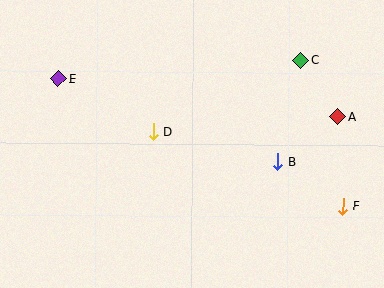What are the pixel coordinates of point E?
Point E is at (58, 79).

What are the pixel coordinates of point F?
Point F is at (343, 206).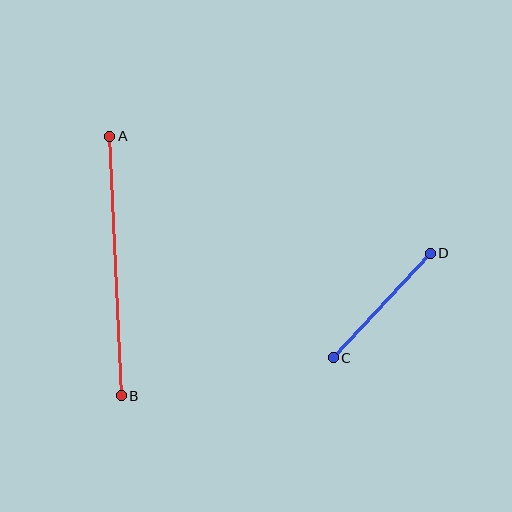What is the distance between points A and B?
The distance is approximately 260 pixels.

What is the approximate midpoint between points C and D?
The midpoint is at approximately (382, 306) pixels.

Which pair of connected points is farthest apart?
Points A and B are farthest apart.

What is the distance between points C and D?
The distance is approximately 142 pixels.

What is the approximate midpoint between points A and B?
The midpoint is at approximately (115, 266) pixels.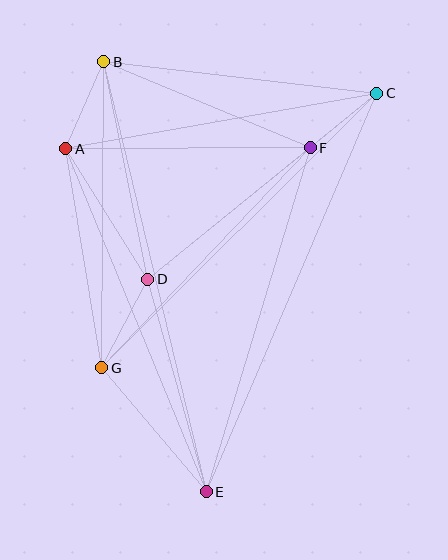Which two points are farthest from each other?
Points B and E are farthest from each other.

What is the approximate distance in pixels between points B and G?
The distance between B and G is approximately 306 pixels.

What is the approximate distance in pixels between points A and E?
The distance between A and E is approximately 370 pixels.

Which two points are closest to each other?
Points C and F are closest to each other.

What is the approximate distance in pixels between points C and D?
The distance between C and D is approximately 296 pixels.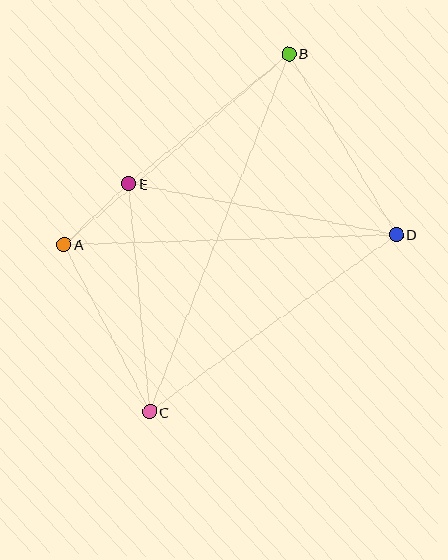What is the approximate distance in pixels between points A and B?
The distance between A and B is approximately 295 pixels.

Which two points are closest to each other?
Points A and E are closest to each other.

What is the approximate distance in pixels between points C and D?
The distance between C and D is approximately 304 pixels.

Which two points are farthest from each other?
Points B and C are farthest from each other.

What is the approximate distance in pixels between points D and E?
The distance between D and E is approximately 272 pixels.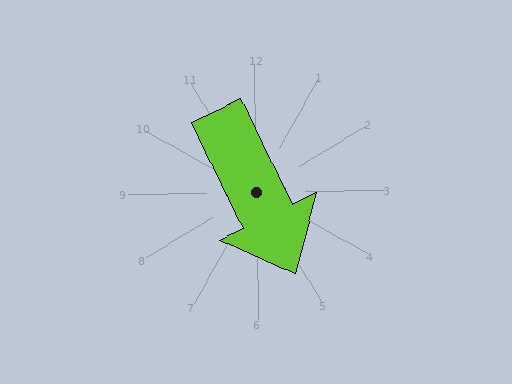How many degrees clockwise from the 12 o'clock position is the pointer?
Approximately 155 degrees.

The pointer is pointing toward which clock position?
Roughly 5 o'clock.